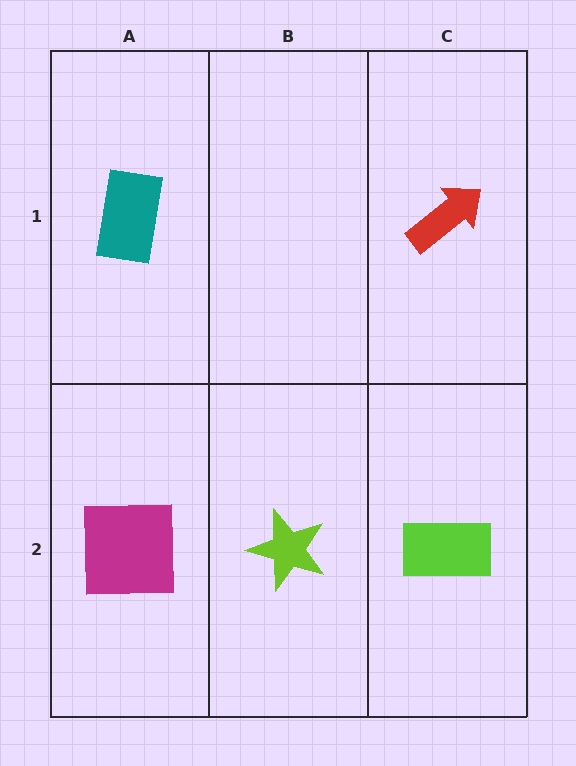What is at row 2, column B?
A lime star.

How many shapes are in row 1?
2 shapes.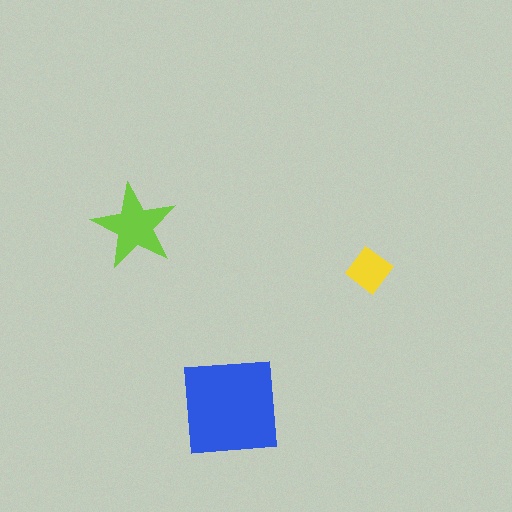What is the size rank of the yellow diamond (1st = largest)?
3rd.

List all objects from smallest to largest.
The yellow diamond, the lime star, the blue square.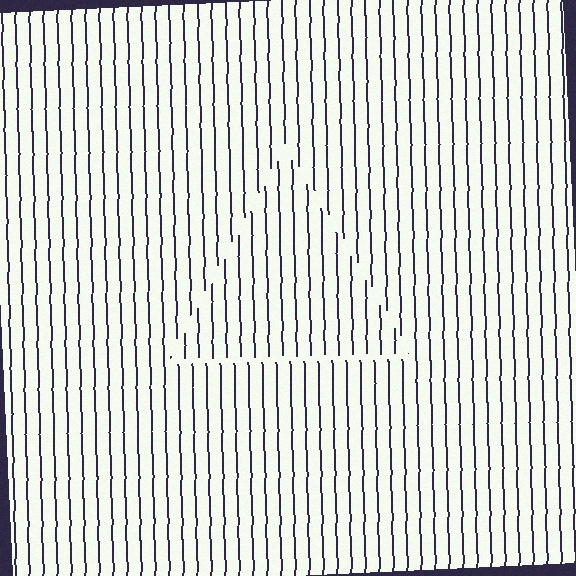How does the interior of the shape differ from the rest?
The interior of the shape contains the same grating, shifted by half a period — the contour is defined by the phase discontinuity where line-ends from the inner and outer gratings abut.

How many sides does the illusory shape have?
3 sides — the line-ends trace a triangle.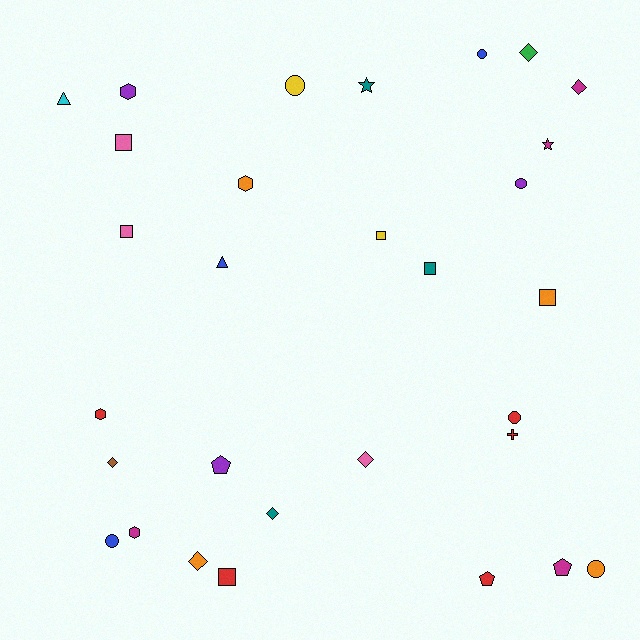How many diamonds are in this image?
There are 6 diamonds.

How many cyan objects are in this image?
There is 1 cyan object.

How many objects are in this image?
There are 30 objects.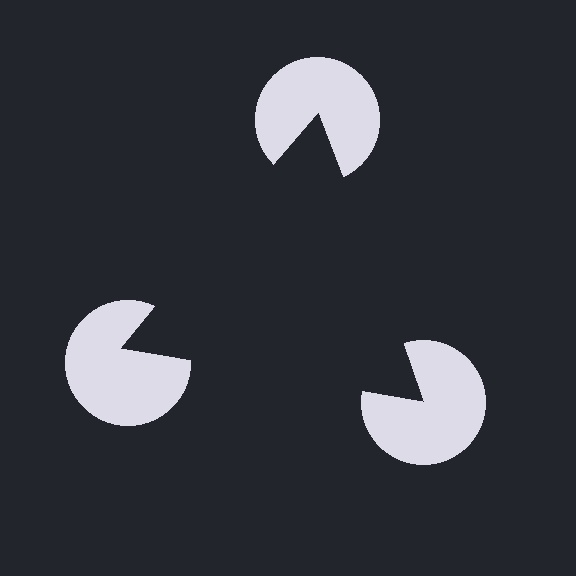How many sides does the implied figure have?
3 sides.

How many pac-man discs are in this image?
There are 3 — one at each vertex of the illusory triangle.